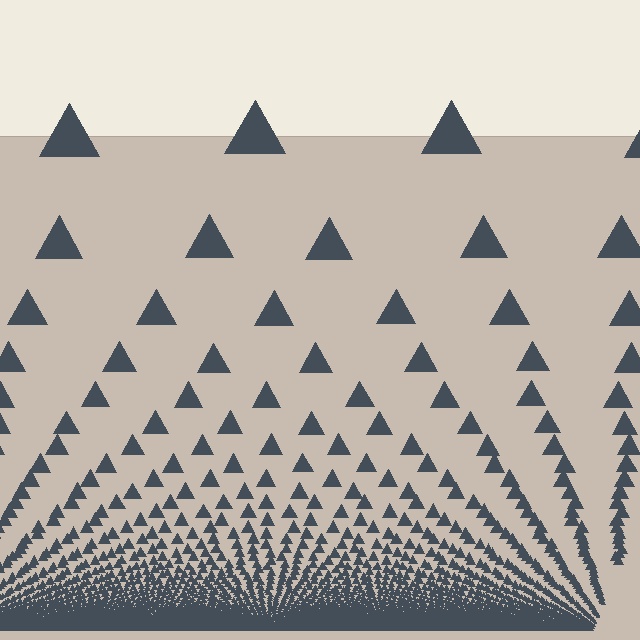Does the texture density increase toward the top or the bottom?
Density increases toward the bottom.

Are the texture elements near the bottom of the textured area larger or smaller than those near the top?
Smaller. The gradient is inverted — elements near the bottom are smaller and denser.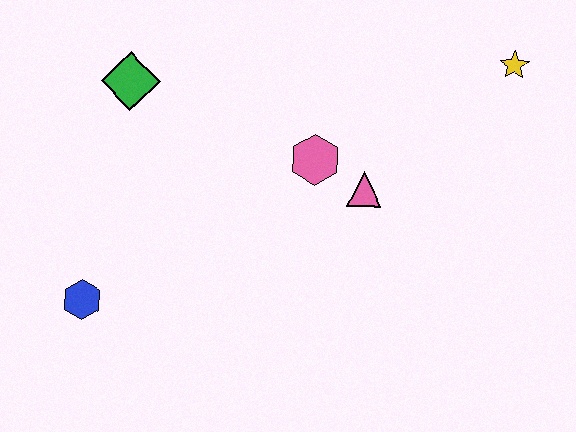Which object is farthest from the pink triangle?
The blue hexagon is farthest from the pink triangle.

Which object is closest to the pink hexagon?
The pink triangle is closest to the pink hexagon.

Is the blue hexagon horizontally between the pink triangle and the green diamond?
No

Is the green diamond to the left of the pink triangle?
Yes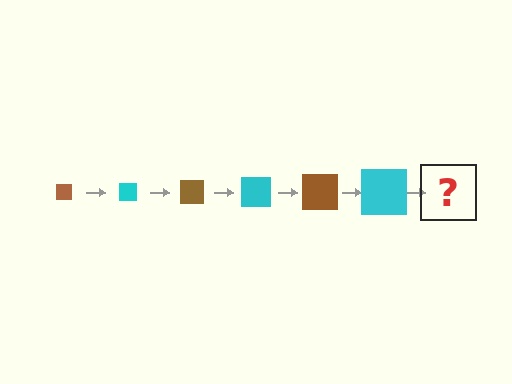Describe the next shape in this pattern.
It should be a brown square, larger than the previous one.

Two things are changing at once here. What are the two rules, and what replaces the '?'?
The two rules are that the square grows larger each step and the color cycles through brown and cyan. The '?' should be a brown square, larger than the previous one.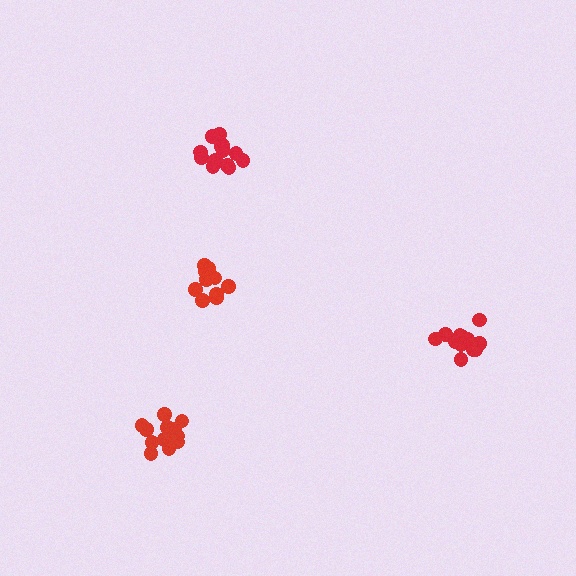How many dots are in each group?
Group 1: 14 dots, Group 2: 10 dots, Group 3: 14 dots, Group 4: 13 dots (51 total).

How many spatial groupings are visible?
There are 4 spatial groupings.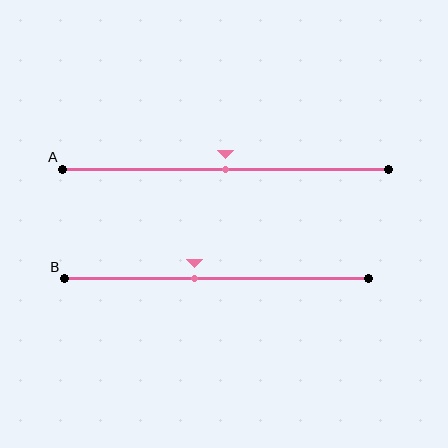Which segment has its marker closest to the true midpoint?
Segment A has its marker closest to the true midpoint.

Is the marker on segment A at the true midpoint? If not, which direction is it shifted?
Yes, the marker on segment A is at the true midpoint.